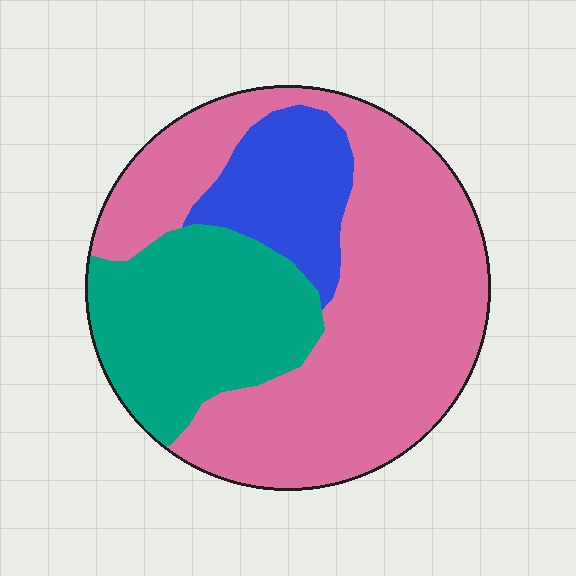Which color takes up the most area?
Pink, at roughly 60%.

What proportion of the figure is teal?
Teal takes up about one quarter (1/4) of the figure.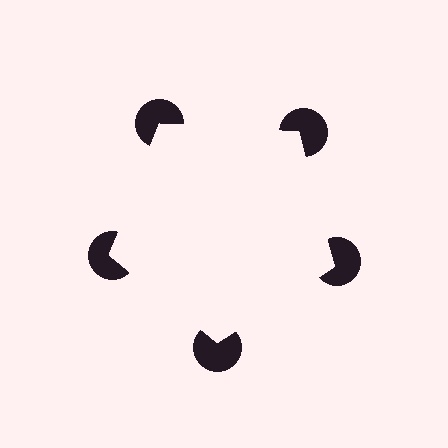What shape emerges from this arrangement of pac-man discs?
An illusory pentagon — its edges are inferred from the aligned wedge cuts in the pac-man discs, not physically drawn.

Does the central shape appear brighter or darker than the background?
It typically appears slightly brighter than the background, even though no actual brightness change is drawn.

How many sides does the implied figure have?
5 sides.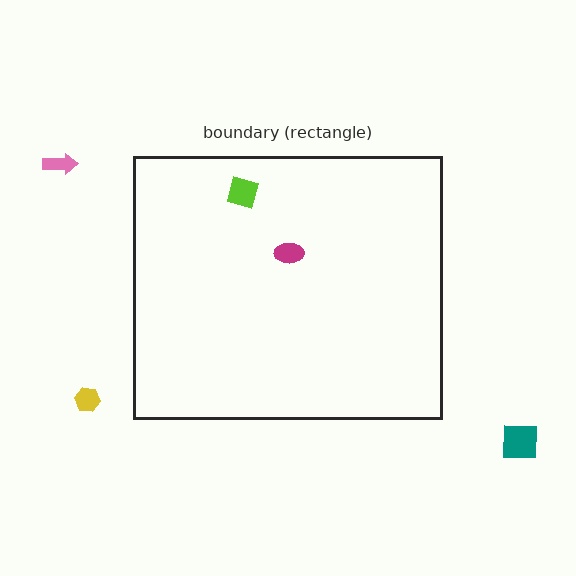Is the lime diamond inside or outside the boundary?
Inside.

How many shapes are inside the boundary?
2 inside, 3 outside.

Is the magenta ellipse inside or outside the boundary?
Inside.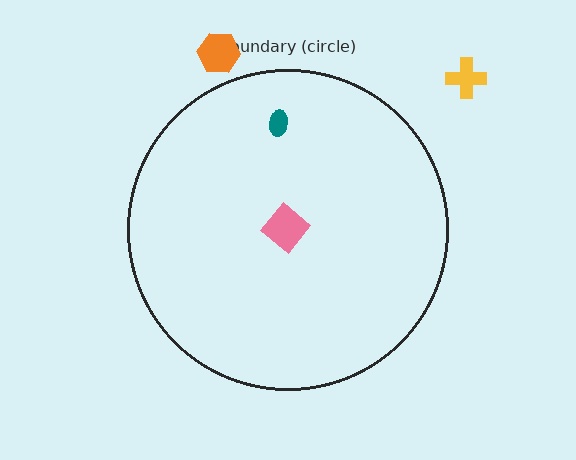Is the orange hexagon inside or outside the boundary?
Outside.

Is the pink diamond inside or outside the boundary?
Inside.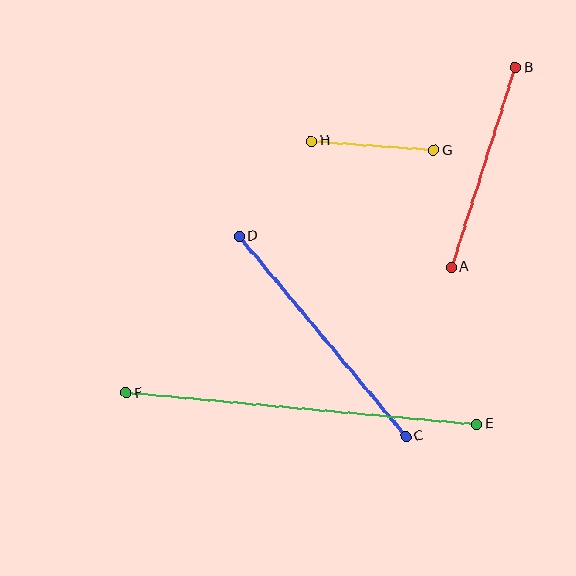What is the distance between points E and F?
The distance is approximately 352 pixels.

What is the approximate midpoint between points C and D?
The midpoint is at approximately (322, 336) pixels.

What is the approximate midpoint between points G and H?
The midpoint is at approximately (373, 146) pixels.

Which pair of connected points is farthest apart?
Points E and F are farthest apart.